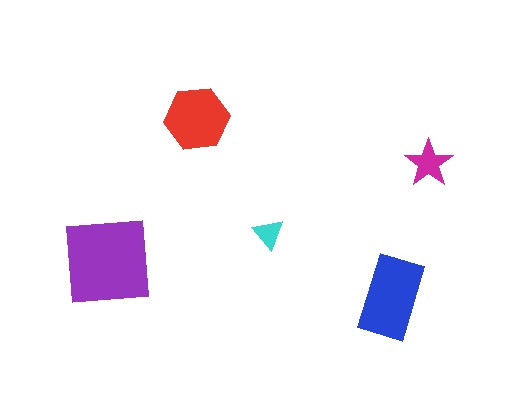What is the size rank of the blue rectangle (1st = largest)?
2nd.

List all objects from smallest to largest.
The cyan triangle, the magenta star, the red hexagon, the blue rectangle, the purple square.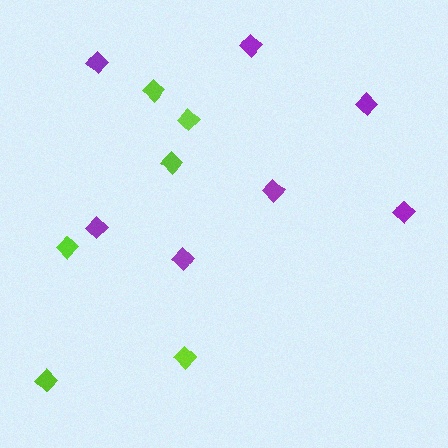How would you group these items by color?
There are 2 groups: one group of purple diamonds (7) and one group of lime diamonds (6).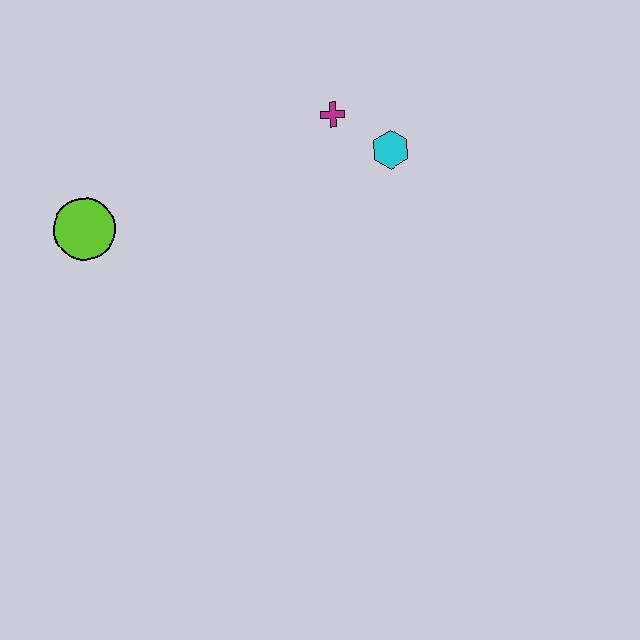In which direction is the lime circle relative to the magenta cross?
The lime circle is to the left of the magenta cross.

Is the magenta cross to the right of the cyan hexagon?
No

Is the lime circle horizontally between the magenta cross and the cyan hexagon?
No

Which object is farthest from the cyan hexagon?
The lime circle is farthest from the cyan hexagon.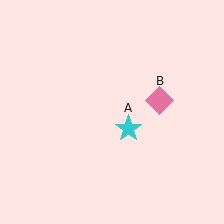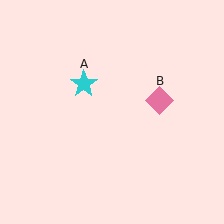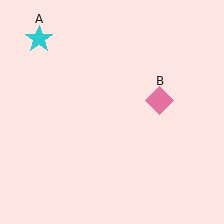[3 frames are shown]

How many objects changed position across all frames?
1 object changed position: cyan star (object A).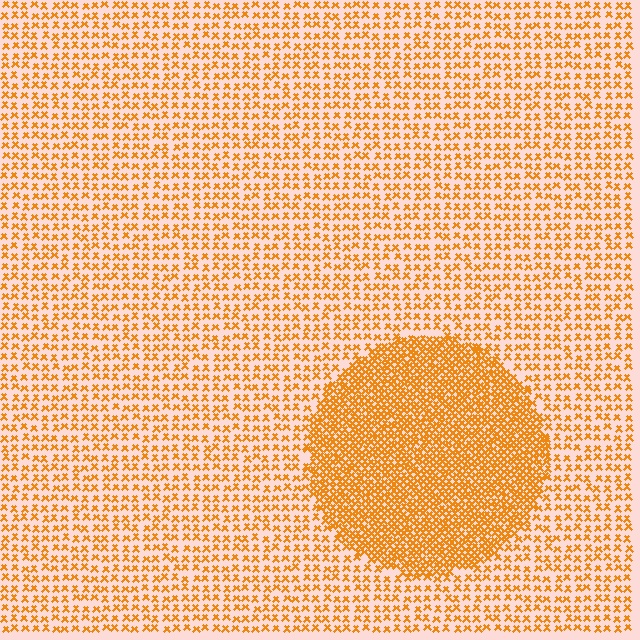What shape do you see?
I see a circle.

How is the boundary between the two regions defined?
The boundary is defined by a change in element density (approximately 2.4x ratio). All elements are the same color, size, and shape.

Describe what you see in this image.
The image contains small orange elements arranged at two different densities. A circle-shaped region is visible where the elements are more densely packed than the surrounding area.